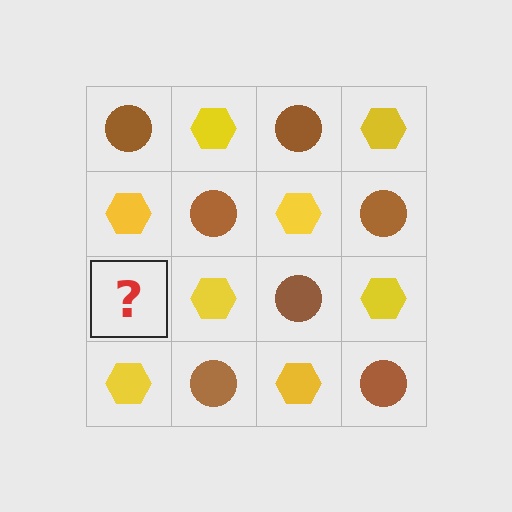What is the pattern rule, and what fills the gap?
The rule is that it alternates brown circle and yellow hexagon in a checkerboard pattern. The gap should be filled with a brown circle.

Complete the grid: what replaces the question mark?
The question mark should be replaced with a brown circle.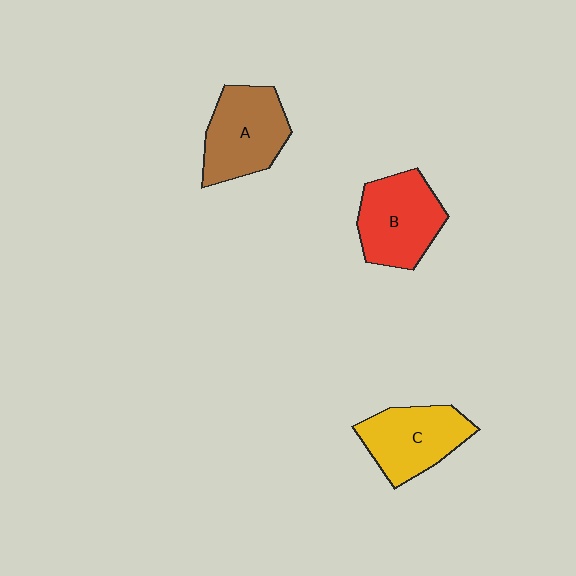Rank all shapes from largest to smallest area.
From largest to smallest: B (red), A (brown), C (yellow).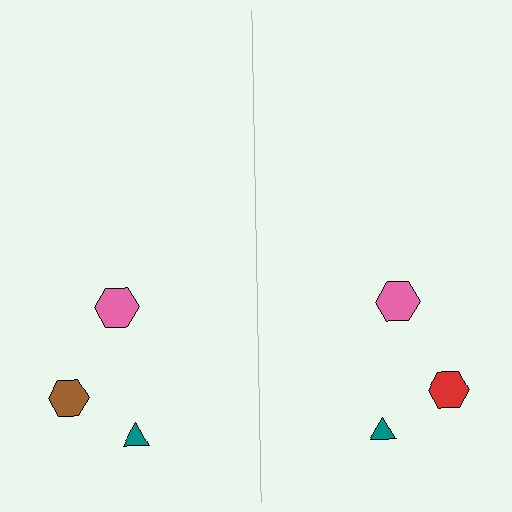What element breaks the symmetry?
The red hexagon on the right side breaks the symmetry — its mirror counterpart is brown.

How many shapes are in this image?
There are 6 shapes in this image.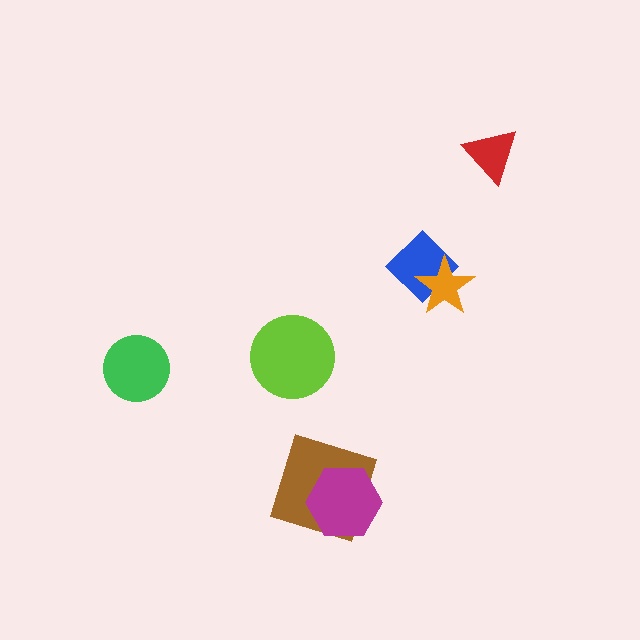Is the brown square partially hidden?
Yes, it is partially covered by another shape.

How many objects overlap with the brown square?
1 object overlaps with the brown square.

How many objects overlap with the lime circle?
0 objects overlap with the lime circle.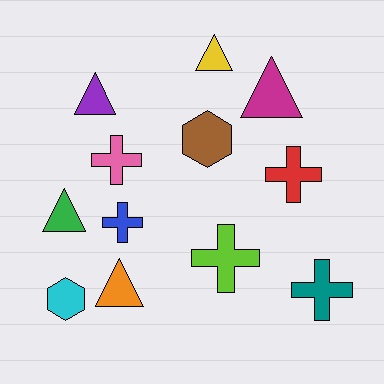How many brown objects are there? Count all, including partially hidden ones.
There is 1 brown object.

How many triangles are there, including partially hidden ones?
There are 5 triangles.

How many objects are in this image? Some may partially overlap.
There are 12 objects.